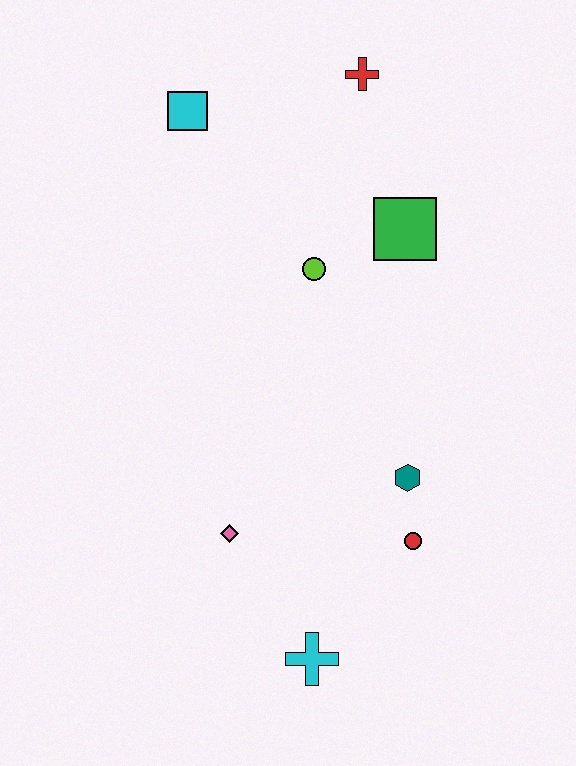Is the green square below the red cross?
Yes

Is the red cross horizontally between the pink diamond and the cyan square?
No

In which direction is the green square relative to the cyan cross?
The green square is above the cyan cross.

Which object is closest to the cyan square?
The red cross is closest to the cyan square.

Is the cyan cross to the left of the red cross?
Yes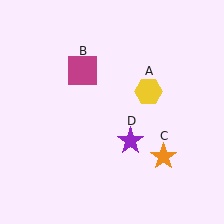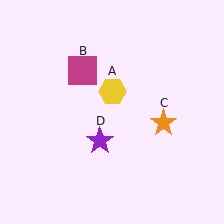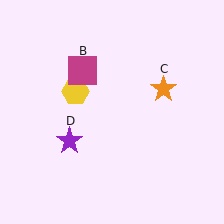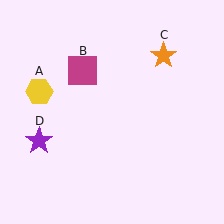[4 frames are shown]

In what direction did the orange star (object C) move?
The orange star (object C) moved up.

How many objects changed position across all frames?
3 objects changed position: yellow hexagon (object A), orange star (object C), purple star (object D).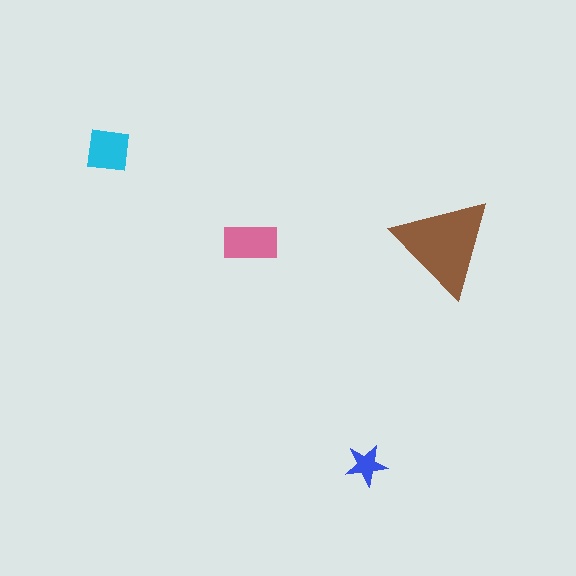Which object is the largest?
The brown triangle.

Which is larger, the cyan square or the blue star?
The cyan square.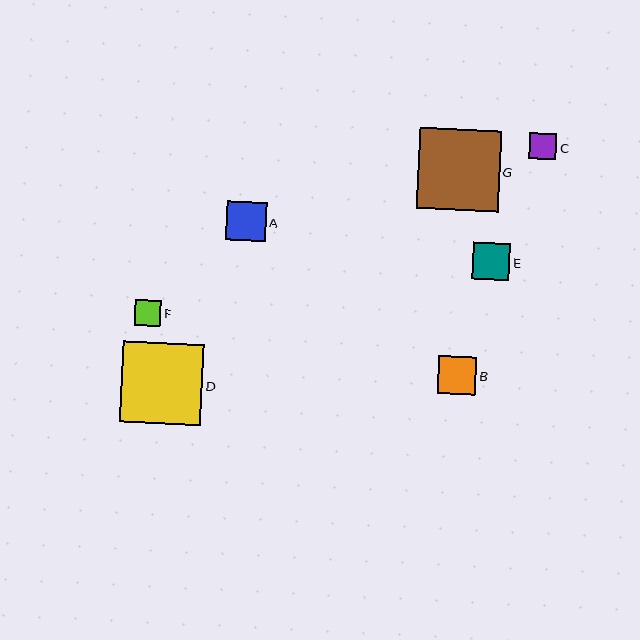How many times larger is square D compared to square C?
Square D is approximately 3.1 times the size of square C.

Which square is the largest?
Square G is the largest with a size of approximately 82 pixels.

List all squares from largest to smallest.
From largest to smallest: G, D, A, B, E, C, F.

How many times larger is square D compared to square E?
Square D is approximately 2.2 times the size of square E.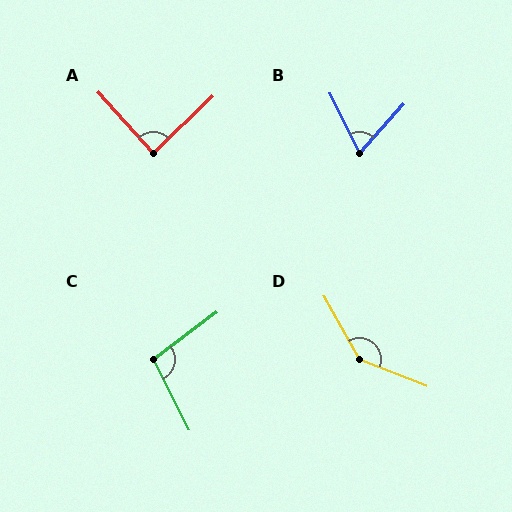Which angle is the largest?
D, at approximately 140 degrees.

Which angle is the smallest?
B, at approximately 68 degrees.